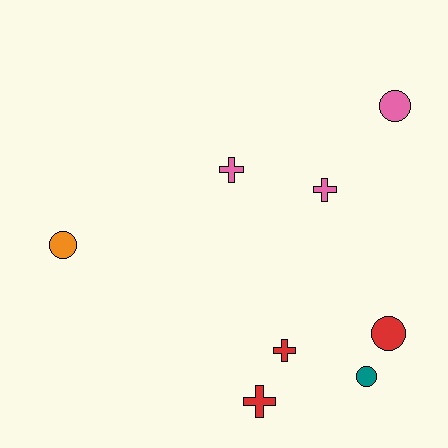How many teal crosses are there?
There are no teal crosses.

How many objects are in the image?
There are 8 objects.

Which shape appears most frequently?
Cross, with 4 objects.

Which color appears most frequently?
Red, with 3 objects.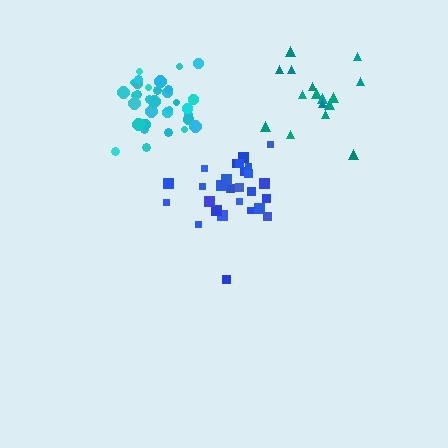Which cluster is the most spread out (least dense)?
Teal.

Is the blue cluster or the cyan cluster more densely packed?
Cyan.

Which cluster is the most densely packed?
Cyan.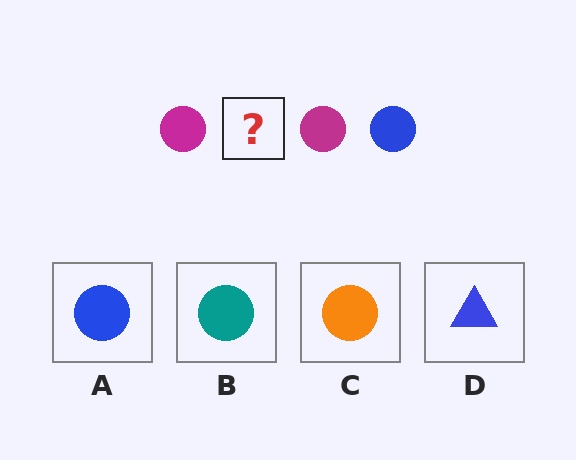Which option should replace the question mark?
Option A.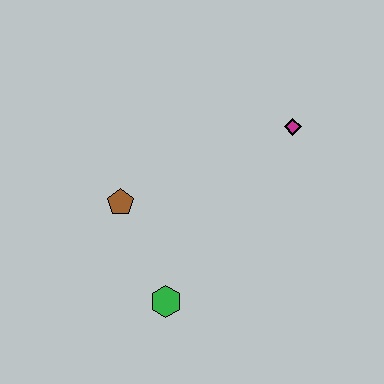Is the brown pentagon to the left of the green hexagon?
Yes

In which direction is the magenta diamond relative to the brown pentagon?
The magenta diamond is to the right of the brown pentagon.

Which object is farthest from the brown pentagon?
The magenta diamond is farthest from the brown pentagon.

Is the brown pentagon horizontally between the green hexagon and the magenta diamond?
No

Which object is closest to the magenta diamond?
The brown pentagon is closest to the magenta diamond.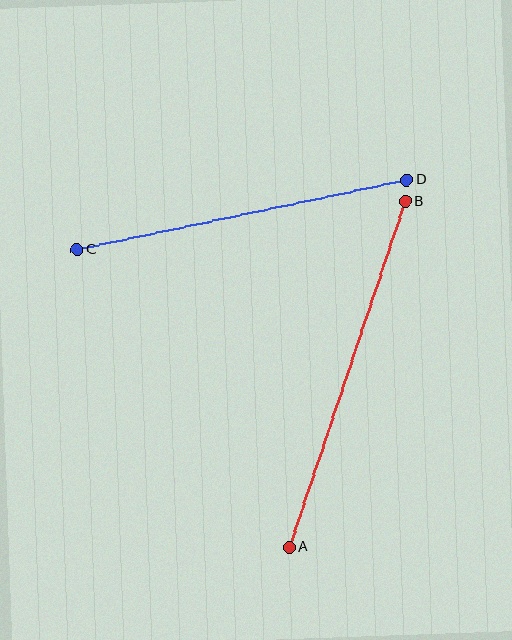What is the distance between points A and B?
The distance is approximately 365 pixels.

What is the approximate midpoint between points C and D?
The midpoint is at approximately (242, 215) pixels.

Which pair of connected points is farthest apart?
Points A and B are farthest apart.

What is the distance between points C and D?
The distance is approximately 337 pixels.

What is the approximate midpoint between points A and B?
The midpoint is at approximately (347, 374) pixels.